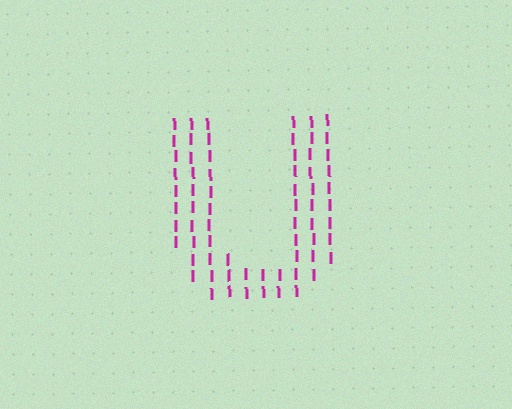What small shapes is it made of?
It is made of small letter I's.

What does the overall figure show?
The overall figure shows the letter U.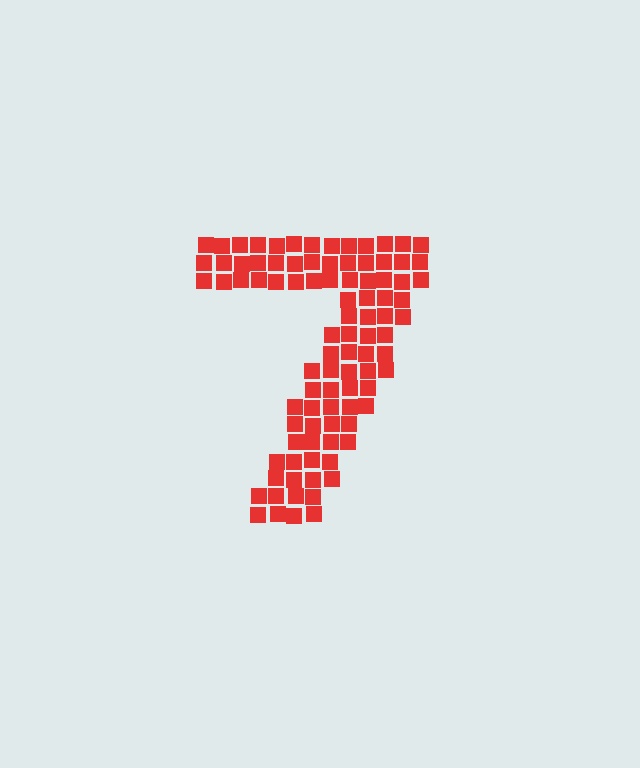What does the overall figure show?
The overall figure shows the digit 7.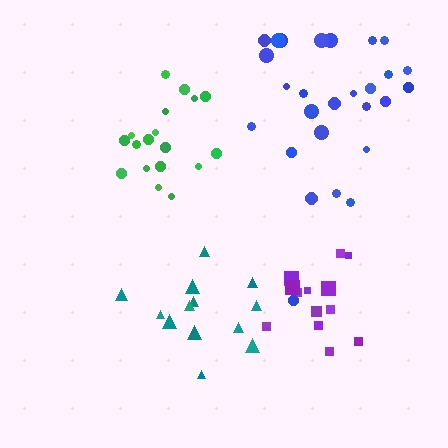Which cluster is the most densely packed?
Green.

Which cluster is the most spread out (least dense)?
Blue.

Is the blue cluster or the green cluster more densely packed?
Green.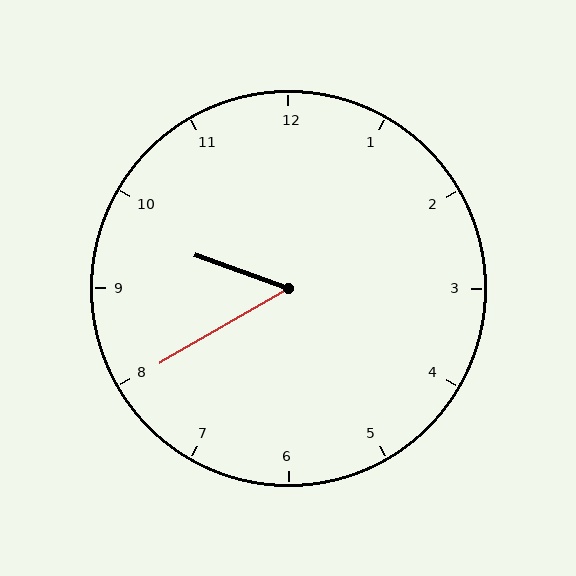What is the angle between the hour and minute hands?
Approximately 50 degrees.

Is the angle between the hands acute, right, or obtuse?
It is acute.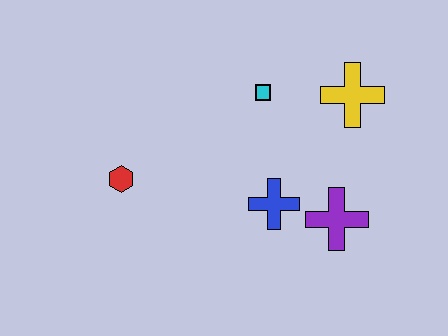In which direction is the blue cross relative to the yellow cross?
The blue cross is below the yellow cross.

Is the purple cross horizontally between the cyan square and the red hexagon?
No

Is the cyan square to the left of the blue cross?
Yes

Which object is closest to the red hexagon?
The blue cross is closest to the red hexagon.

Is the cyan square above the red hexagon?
Yes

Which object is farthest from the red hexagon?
The yellow cross is farthest from the red hexagon.